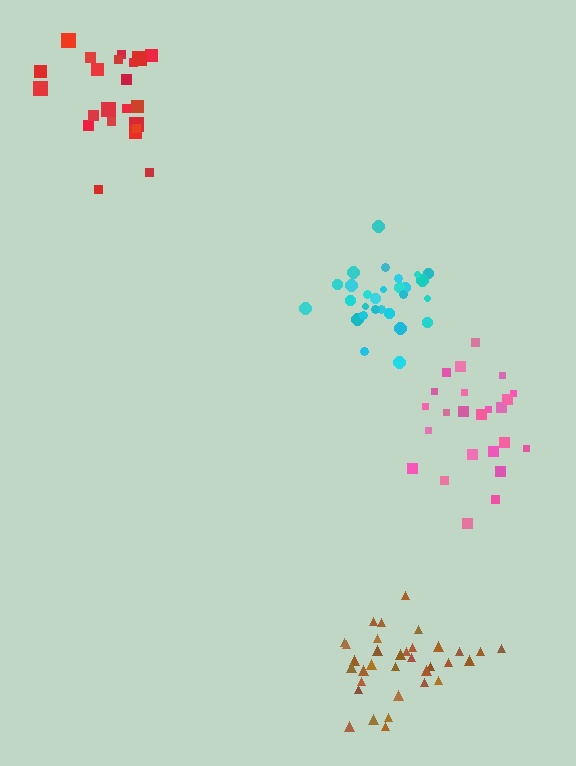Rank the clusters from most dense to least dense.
cyan, brown, pink, red.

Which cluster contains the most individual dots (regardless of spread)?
Brown (34).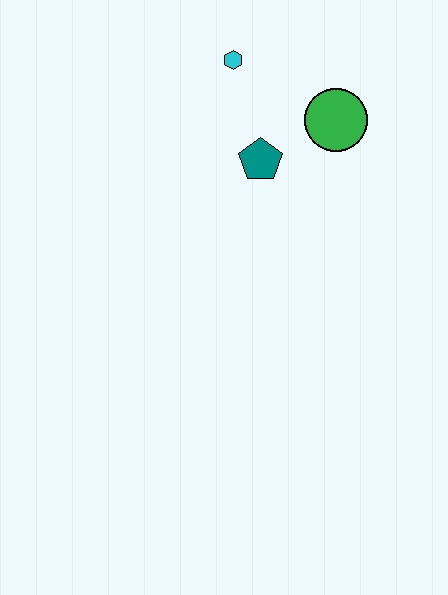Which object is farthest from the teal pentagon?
The cyan hexagon is farthest from the teal pentagon.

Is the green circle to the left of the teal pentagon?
No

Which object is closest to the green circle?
The teal pentagon is closest to the green circle.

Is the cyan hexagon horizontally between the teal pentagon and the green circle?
No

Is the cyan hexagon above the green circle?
Yes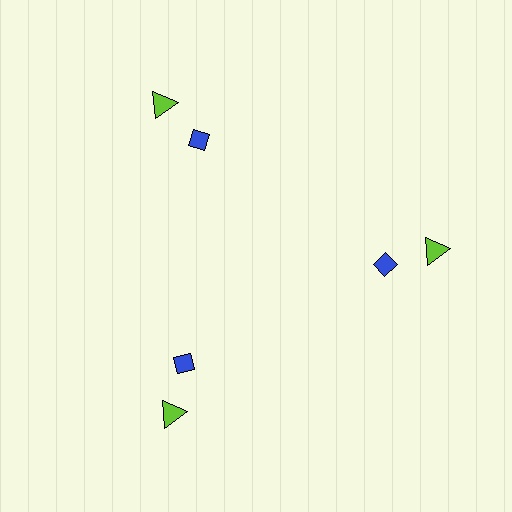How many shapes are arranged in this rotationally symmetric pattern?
There are 6 shapes, arranged in 3 groups of 2.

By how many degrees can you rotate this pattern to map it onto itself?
The pattern maps onto itself every 120 degrees of rotation.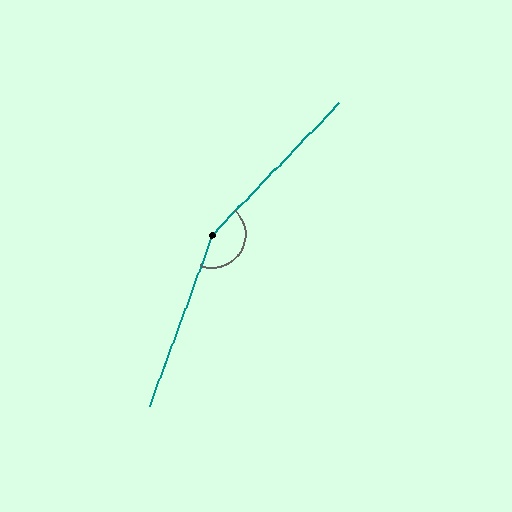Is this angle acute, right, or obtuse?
It is obtuse.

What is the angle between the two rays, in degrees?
Approximately 156 degrees.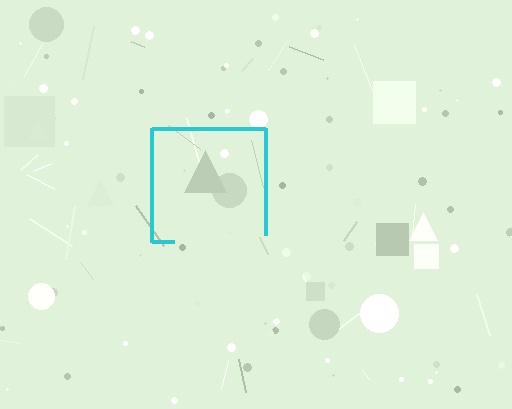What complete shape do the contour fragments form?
The contour fragments form a square.